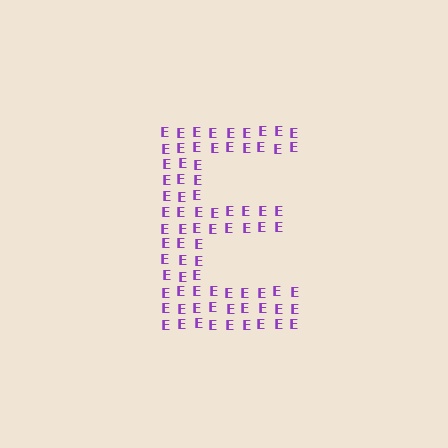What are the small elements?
The small elements are letter E's.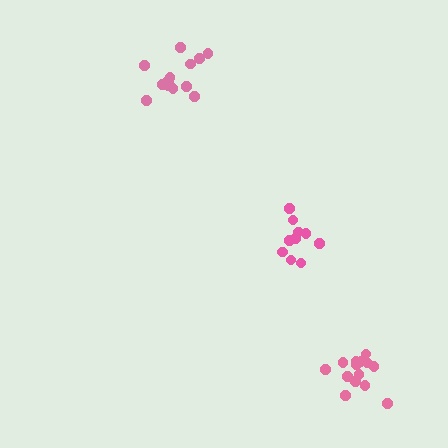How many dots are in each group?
Group 1: 10 dots, Group 2: 13 dots, Group 3: 14 dots (37 total).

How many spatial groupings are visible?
There are 3 spatial groupings.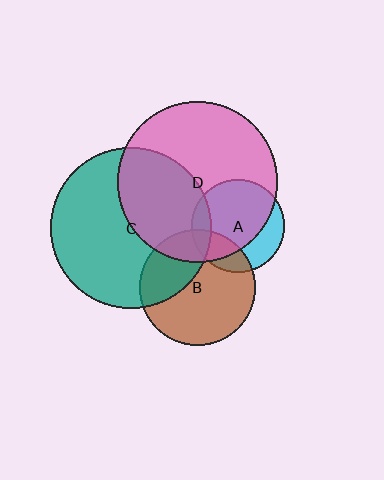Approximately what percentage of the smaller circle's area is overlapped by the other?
Approximately 25%.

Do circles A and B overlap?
Yes.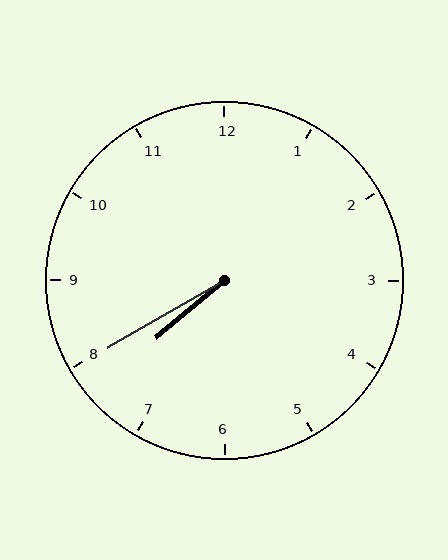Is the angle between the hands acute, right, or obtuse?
It is acute.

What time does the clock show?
7:40.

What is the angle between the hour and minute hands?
Approximately 10 degrees.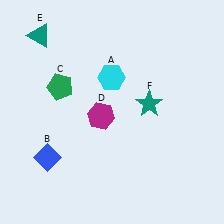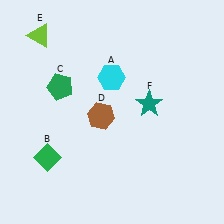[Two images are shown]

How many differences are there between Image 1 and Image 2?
There are 3 differences between the two images.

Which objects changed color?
B changed from blue to green. D changed from magenta to brown. E changed from teal to lime.